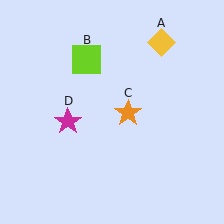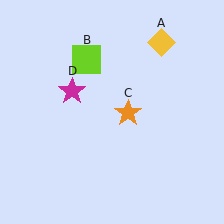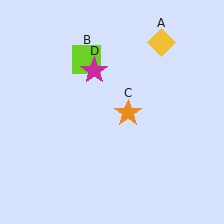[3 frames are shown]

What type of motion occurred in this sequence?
The magenta star (object D) rotated clockwise around the center of the scene.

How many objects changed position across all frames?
1 object changed position: magenta star (object D).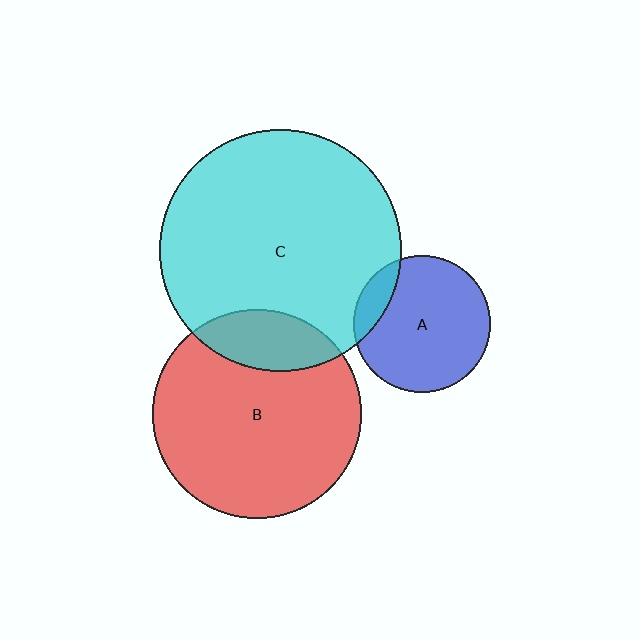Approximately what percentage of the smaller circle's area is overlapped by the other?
Approximately 15%.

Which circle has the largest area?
Circle C (cyan).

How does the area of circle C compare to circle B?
Approximately 1.3 times.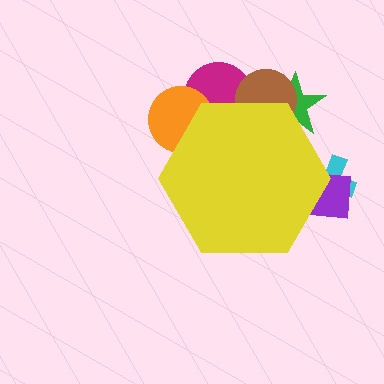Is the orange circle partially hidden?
Yes, the orange circle is partially hidden behind the yellow hexagon.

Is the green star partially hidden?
Yes, the green star is partially hidden behind the yellow hexagon.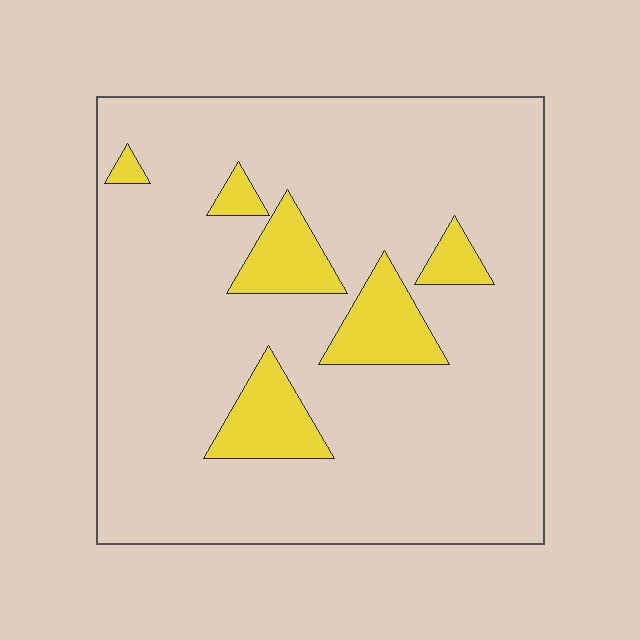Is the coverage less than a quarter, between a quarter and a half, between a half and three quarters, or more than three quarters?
Less than a quarter.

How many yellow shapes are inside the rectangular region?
6.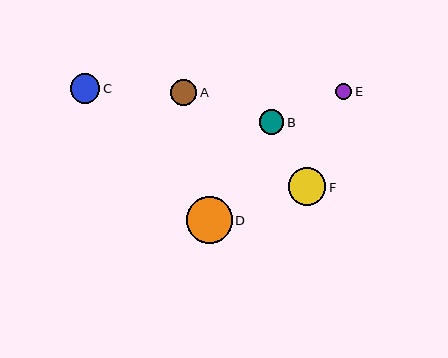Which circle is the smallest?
Circle E is the smallest with a size of approximately 17 pixels.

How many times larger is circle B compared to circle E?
Circle B is approximately 1.5 times the size of circle E.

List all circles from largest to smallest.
From largest to smallest: D, F, C, A, B, E.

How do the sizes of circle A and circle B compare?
Circle A and circle B are approximately the same size.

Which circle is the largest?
Circle D is the largest with a size of approximately 46 pixels.